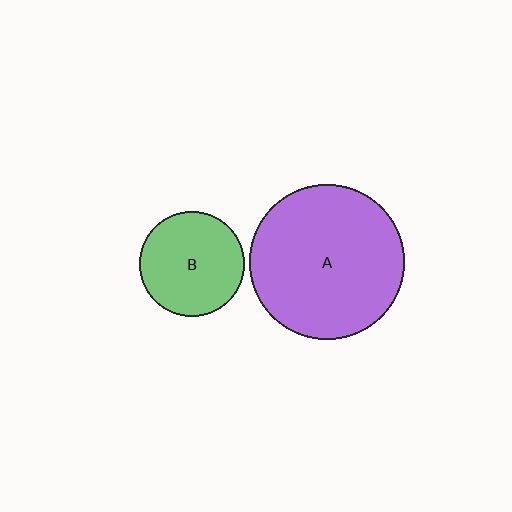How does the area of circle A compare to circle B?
Approximately 2.2 times.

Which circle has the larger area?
Circle A (purple).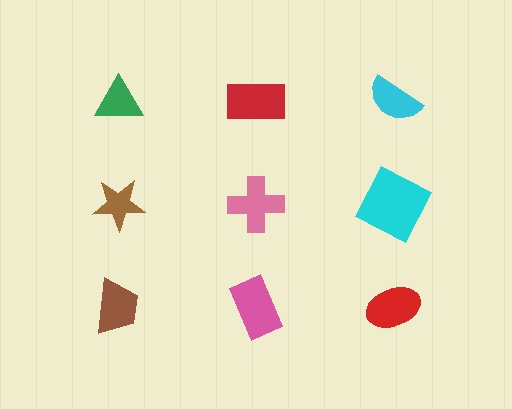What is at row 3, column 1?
A brown trapezoid.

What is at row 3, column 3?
A red ellipse.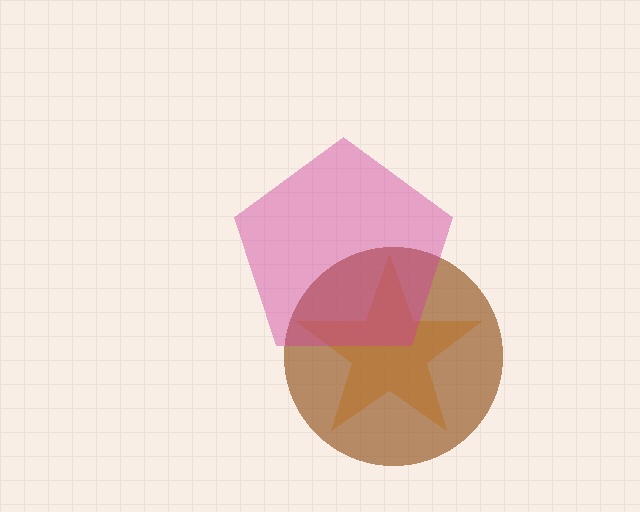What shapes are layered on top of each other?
The layered shapes are: an orange star, a brown circle, a magenta pentagon.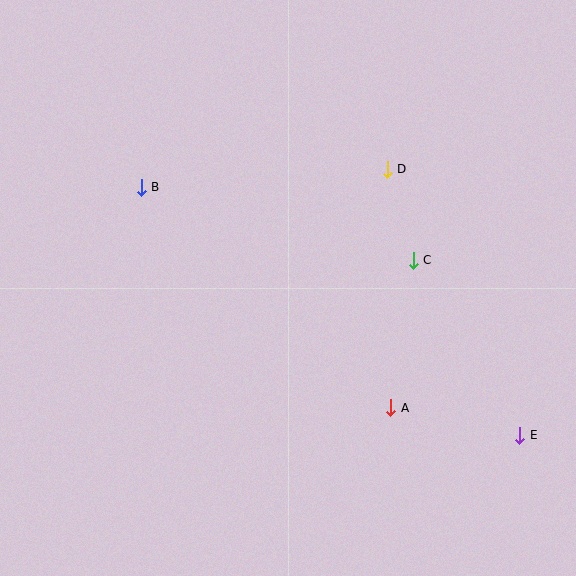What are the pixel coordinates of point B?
Point B is at (141, 187).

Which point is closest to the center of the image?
Point C at (413, 260) is closest to the center.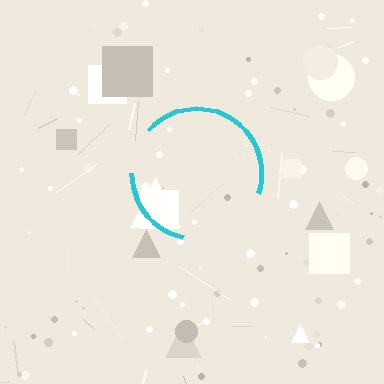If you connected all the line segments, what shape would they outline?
They would outline a circle.